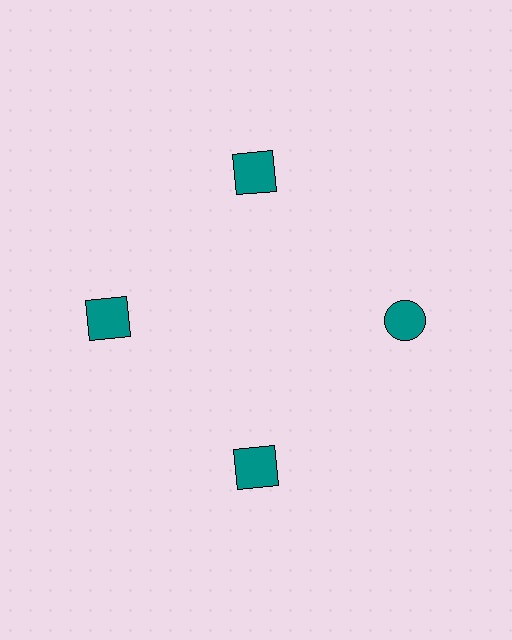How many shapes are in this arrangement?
There are 4 shapes arranged in a ring pattern.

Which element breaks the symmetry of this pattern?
The teal circle at roughly the 3 o'clock position breaks the symmetry. All other shapes are teal squares.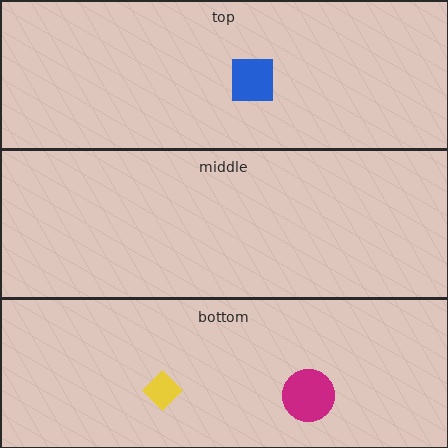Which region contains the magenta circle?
The bottom region.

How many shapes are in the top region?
1.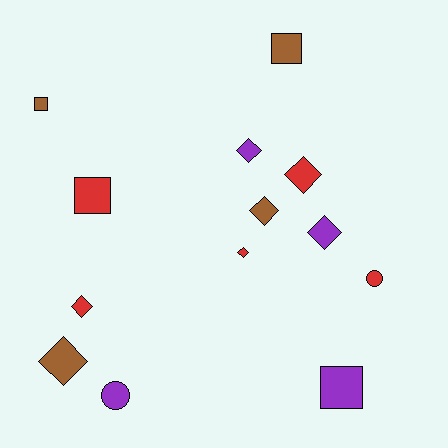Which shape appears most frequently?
Diamond, with 7 objects.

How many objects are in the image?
There are 13 objects.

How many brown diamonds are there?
There are 2 brown diamonds.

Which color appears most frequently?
Red, with 5 objects.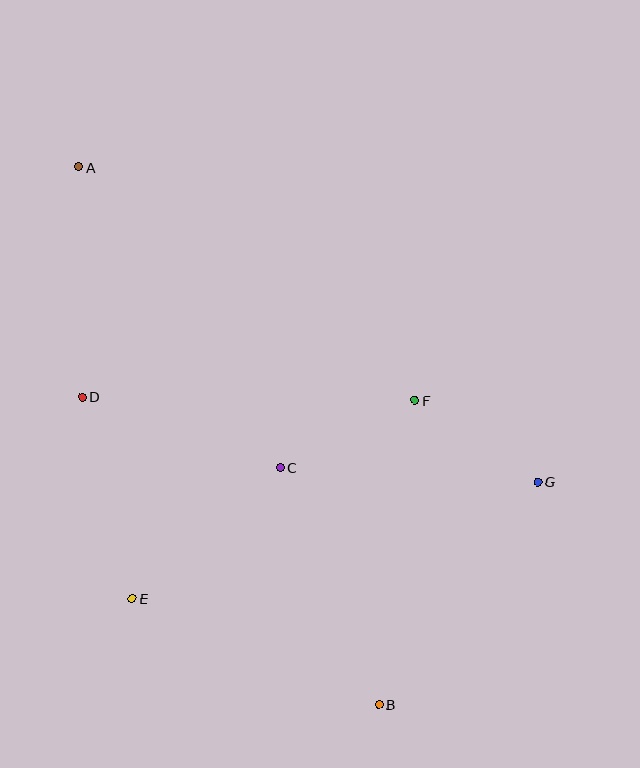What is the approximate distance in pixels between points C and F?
The distance between C and F is approximately 150 pixels.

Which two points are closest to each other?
Points F and G are closest to each other.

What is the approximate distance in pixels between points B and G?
The distance between B and G is approximately 274 pixels.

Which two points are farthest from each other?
Points A and B are farthest from each other.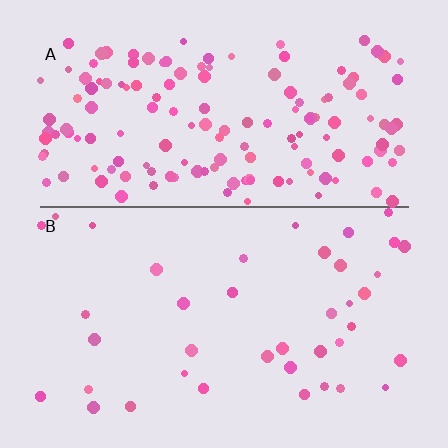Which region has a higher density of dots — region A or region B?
A (the top).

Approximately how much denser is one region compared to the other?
Approximately 3.8× — region A over region B.